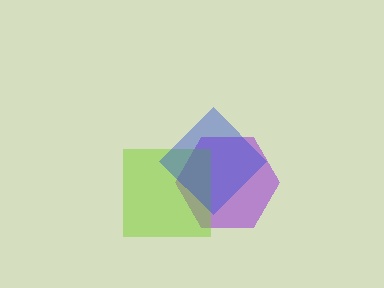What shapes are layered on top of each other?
The layered shapes are: a purple hexagon, a lime square, a blue diamond.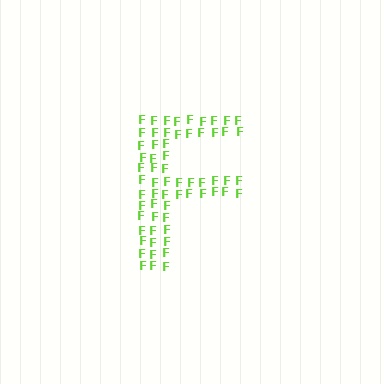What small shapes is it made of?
It is made of small letter F's.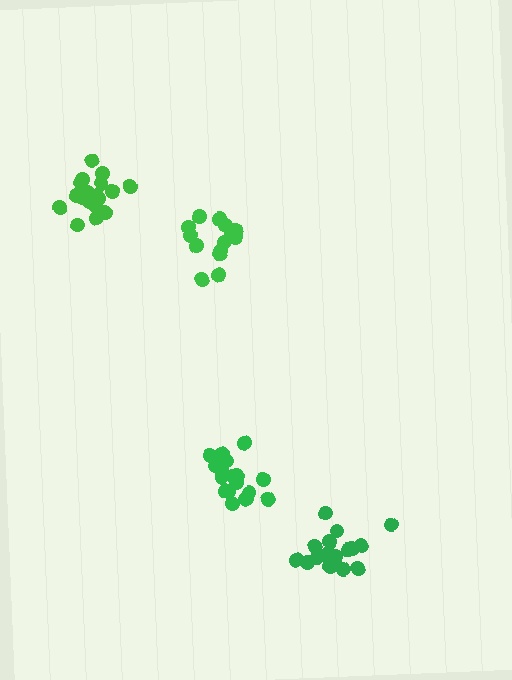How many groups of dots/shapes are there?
There are 4 groups.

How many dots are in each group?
Group 1: 18 dots, Group 2: 14 dots, Group 3: 19 dots, Group 4: 18 dots (69 total).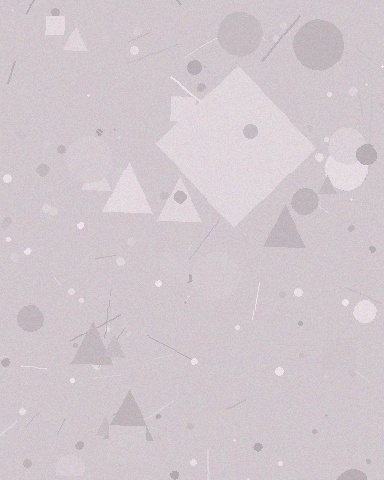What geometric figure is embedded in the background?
A diamond is embedded in the background.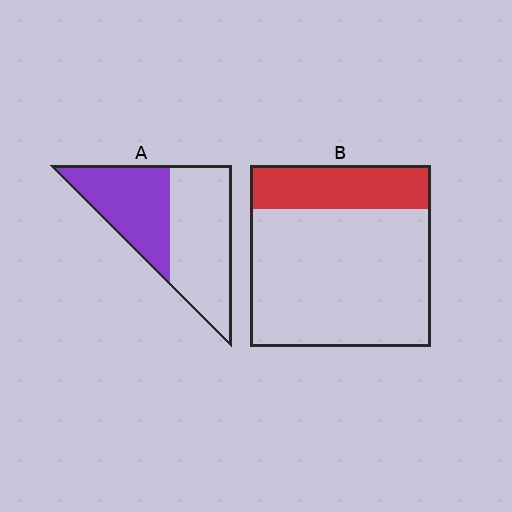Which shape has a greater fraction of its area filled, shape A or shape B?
Shape A.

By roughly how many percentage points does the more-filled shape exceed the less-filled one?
By roughly 20 percentage points (A over B).